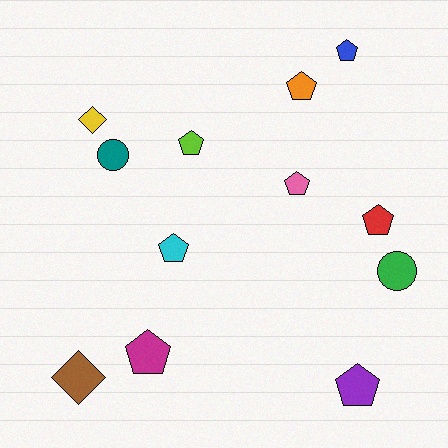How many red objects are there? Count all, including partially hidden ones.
There is 1 red object.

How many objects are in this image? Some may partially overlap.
There are 12 objects.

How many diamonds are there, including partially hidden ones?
There are 2 diamonds.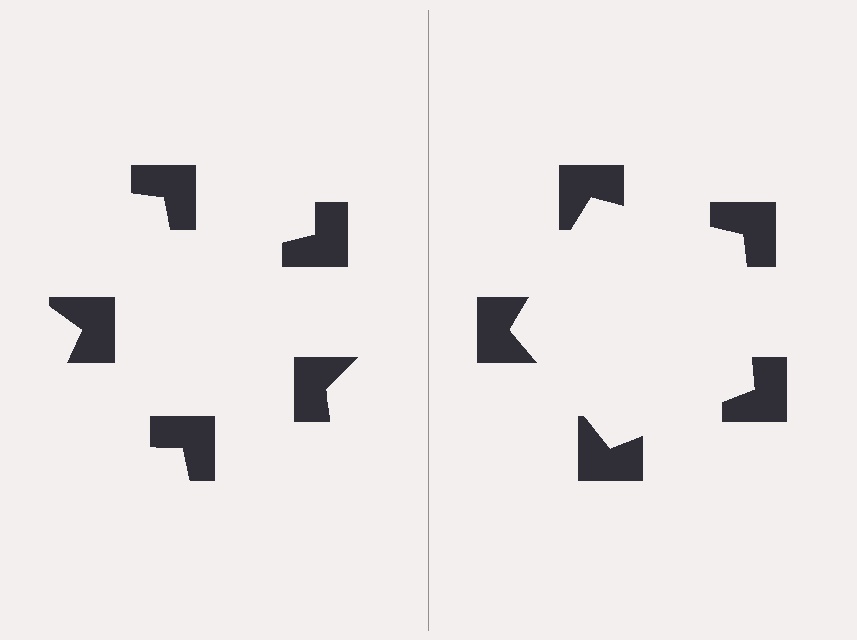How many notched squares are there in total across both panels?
10 — 5 on each side.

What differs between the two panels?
The notched squares are positioned identically on both sides; only the wedge orientations differ. On the right they align to a pentagon; on the left they are misaligned.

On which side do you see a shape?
An illusory pentagon appears on the right side. On the left side the wedge cuts are rotated, so no coherent shape forms.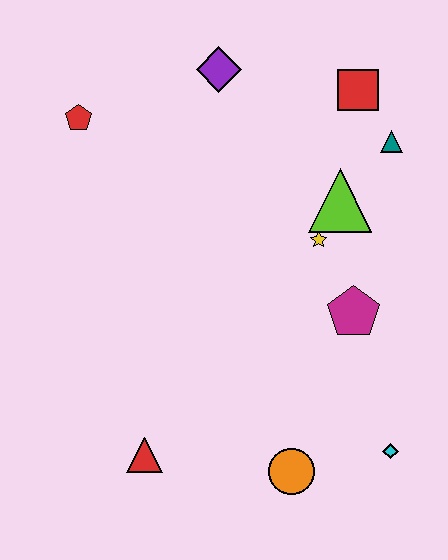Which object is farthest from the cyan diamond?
The red pentagon is farthest from the cyan diamond.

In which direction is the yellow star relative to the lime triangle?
The yellow star is below the lime triangle.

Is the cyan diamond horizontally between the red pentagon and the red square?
No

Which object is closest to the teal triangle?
The red square is closest to the teal triangle.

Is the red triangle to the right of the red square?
No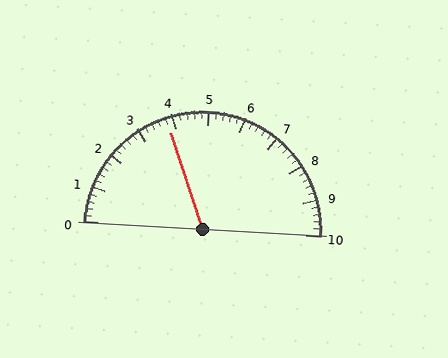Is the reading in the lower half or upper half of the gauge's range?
The reading is in the lower half of the range (0 to 10).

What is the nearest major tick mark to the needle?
The nearest major tick mark is 4.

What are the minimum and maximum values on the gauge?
The gauge ranges from 0 to 10.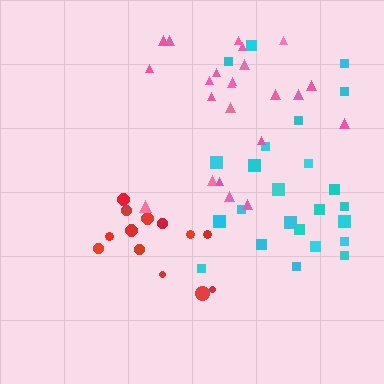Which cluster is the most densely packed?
Red.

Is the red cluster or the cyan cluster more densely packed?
Red.